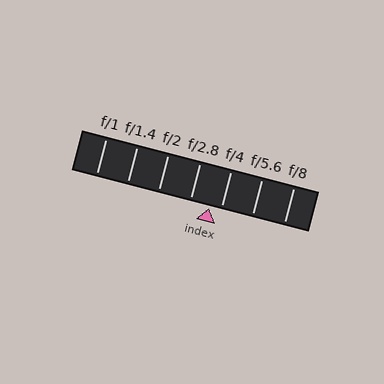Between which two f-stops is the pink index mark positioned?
The index mark is between f/2.8 and f/4.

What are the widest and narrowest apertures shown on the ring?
The widest aperture shown is f/1 and the narrowest is f/8.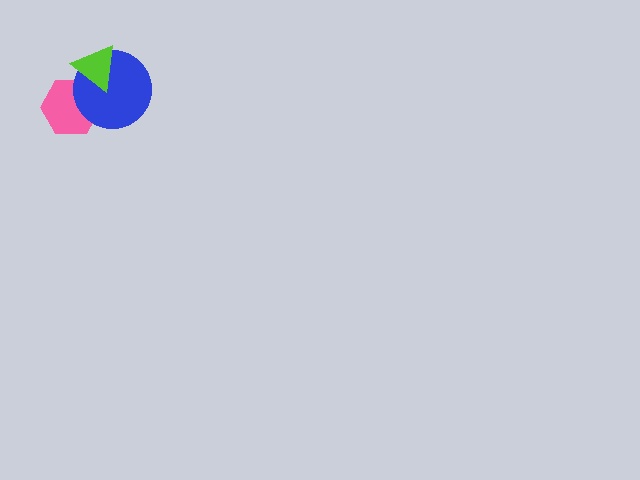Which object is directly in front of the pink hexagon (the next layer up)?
The blue circle is directly in front of the pink hexagon.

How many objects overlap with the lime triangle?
2 objects overlap with the lime triangle.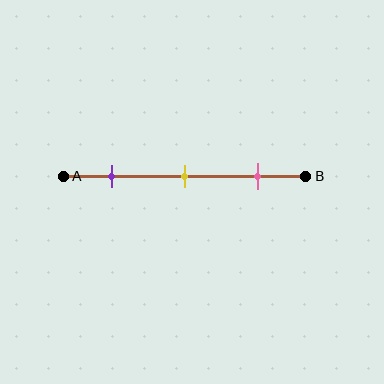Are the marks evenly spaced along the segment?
Yes, the marks are approximately evenly spaced.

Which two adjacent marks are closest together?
The purple and yellow marks are the closest adjacent pair.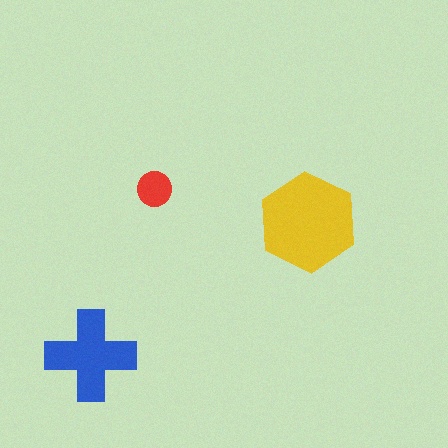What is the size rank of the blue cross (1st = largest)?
2nd.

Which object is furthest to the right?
The yellow hexagon is rightmost.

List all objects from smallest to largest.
The red circle, the blue cross, the yellow hexagon.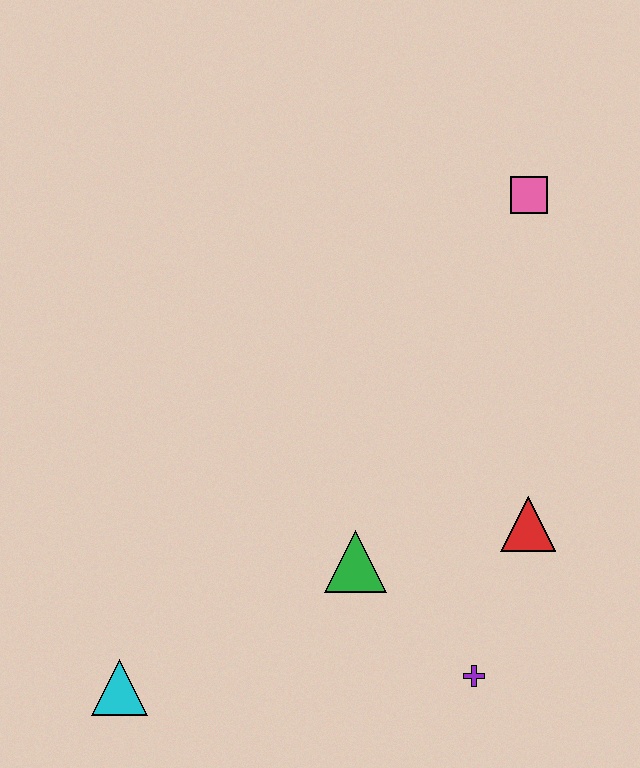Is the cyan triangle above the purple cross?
No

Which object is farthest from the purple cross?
The pink square is farthest from the purple cross.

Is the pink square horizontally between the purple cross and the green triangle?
No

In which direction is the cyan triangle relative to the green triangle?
The cyan triangle is to the left of the green triangle.